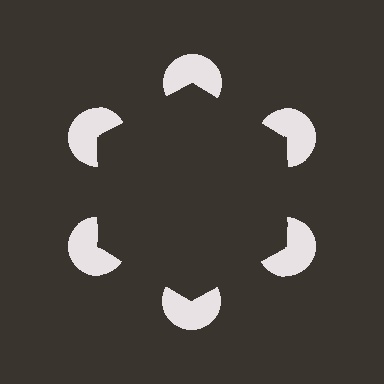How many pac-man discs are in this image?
There are 6 — one at each vertex of the illusory hexagon.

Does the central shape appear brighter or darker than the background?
It typically appears slightly darker than the background, even though no actual brightness change is drawn.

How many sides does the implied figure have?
6 sides.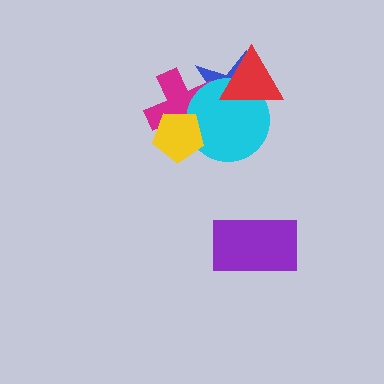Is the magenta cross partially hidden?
Yes, it is partially covered by another shape.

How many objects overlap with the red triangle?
2 objects overlap with the red triangle.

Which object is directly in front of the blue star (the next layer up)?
The magenta cross is directly in front of the blue star.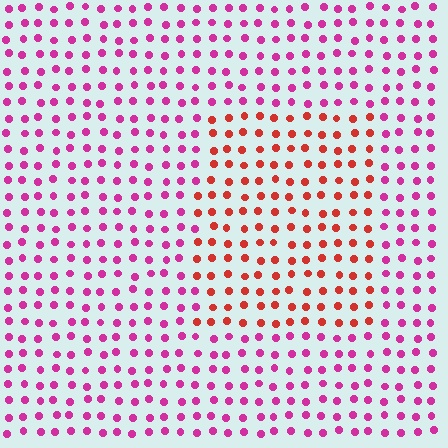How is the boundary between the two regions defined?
The boundary is defined purely by a slight shift in hue (about 43 degrees). Spacing, size, and orientation are identical on both sides.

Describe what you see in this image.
The image is filled with small magenta elements in a uniform arrangement. A rectangle-shaped region is visible where the elements are tinted to a slightly different hue, forming a subtle color boundary.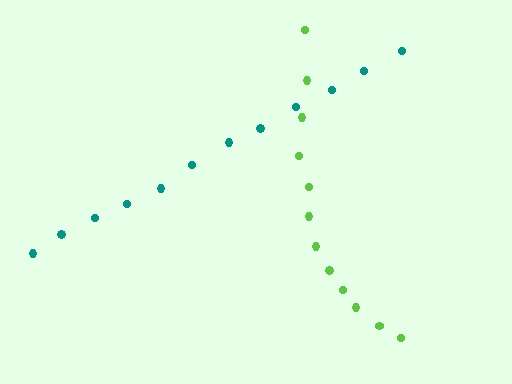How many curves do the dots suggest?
There are 2 distinct paths.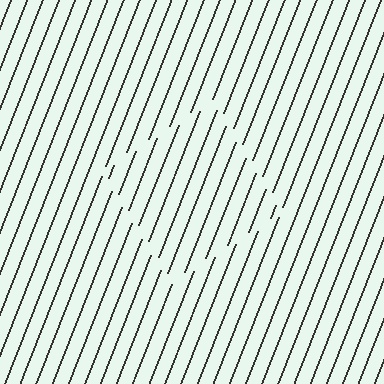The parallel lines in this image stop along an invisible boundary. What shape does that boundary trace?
An illusory square. The interior of the shape contains the same grating, shifted by half a period — the contour is defined by the phase discontinuity where line-ends from the inner and outer gratings abut.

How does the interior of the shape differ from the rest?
The interior of the shape contains the same grating, shifted by half a period — the contour is defined by the phase discontinuity where line-ends from the inner and outer gratings abut.